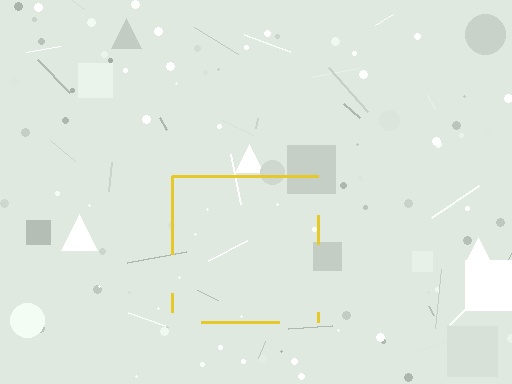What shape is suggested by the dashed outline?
The dashed outline suggests a square.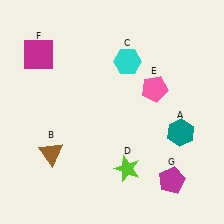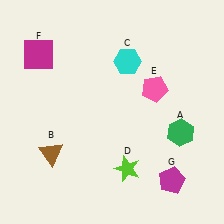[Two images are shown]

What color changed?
The hexagon (A) changed from teal in Image 1 to green in Image 2.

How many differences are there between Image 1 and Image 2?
There is 1 difference between the two images.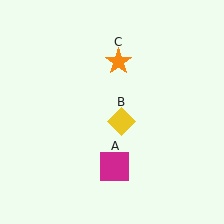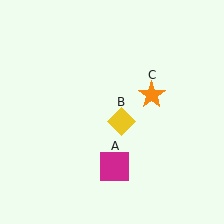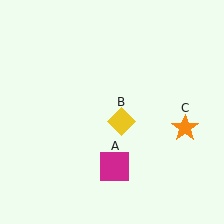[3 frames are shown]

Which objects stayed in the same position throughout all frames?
Magenta square (object A) and yellow diamond (object B) remained stationary.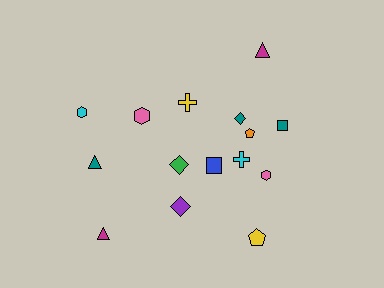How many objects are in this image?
There are 15 objects.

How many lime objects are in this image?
There are no lime objects.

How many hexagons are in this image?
There are 3 hexagons.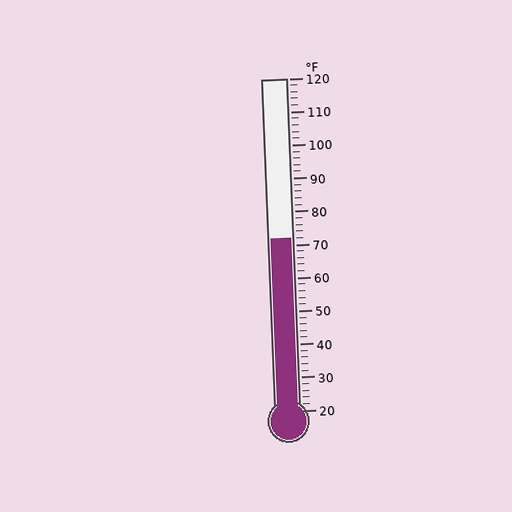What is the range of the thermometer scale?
The thermometer scale ranges from 20°F to 120°F.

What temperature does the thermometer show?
The thermometer shows approximately 72°F.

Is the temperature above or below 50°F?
The temperature is above 50°F.